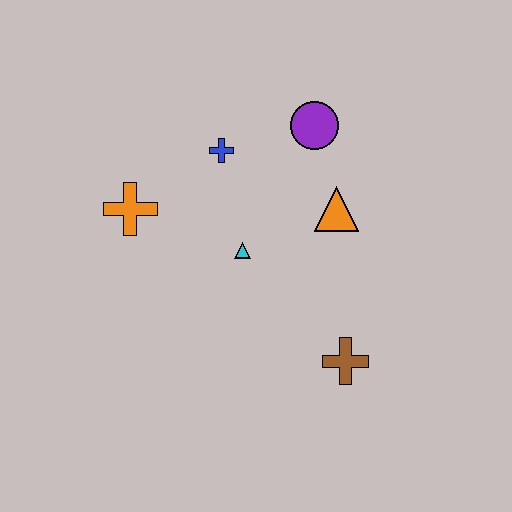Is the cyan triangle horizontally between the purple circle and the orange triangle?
No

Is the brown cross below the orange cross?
Yes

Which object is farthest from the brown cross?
The orange cross is farthest from the brown cross.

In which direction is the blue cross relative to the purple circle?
The blue cross is to the left of the purple circle.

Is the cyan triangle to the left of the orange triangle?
Yes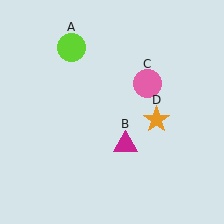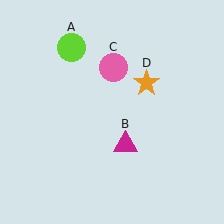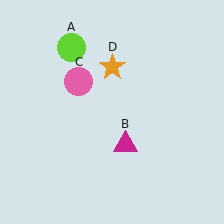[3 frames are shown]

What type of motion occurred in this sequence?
The pink circle (object C), orange star (object D) rotated counterclockwise around the center of the scene.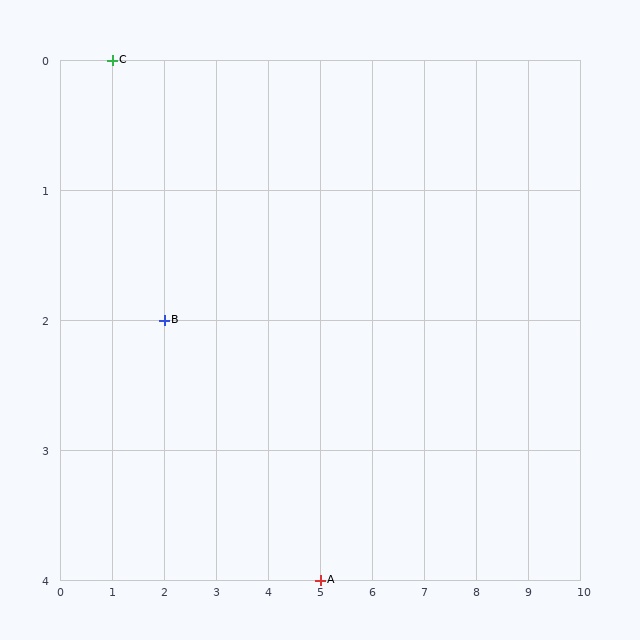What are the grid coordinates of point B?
Point B is at grid coordinates (2, 2).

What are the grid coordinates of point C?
Point C is at grid coordinates (1, 0).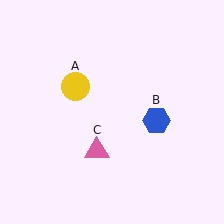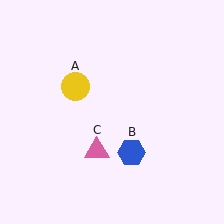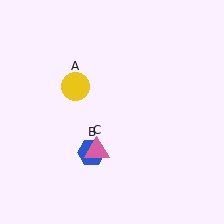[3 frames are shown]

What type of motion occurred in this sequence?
The blue hexagon (object B) rotated clockwise around the center of the scene.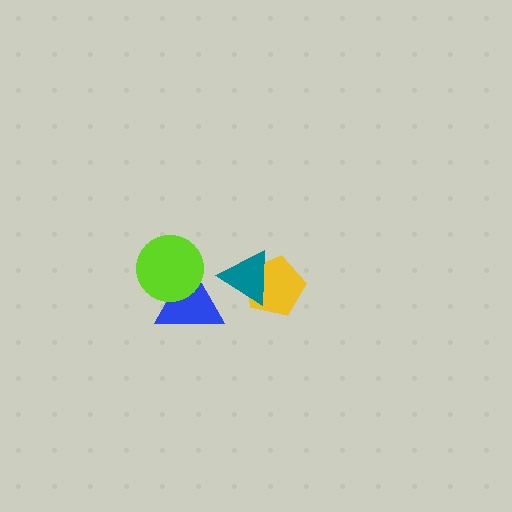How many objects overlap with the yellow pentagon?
1 object overlaps with the yellow pentagon.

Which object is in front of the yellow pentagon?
The teal triangle is in front of the yellow pentagon.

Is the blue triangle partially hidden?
Yes, it is partially covered by another shape.